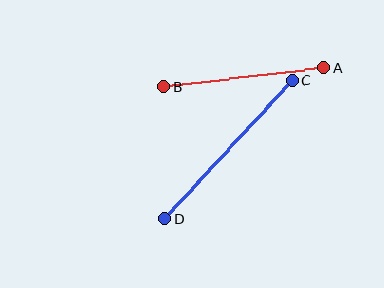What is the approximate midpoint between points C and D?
The midpoint is at approximately (229, 150) pixels.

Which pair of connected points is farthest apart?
Points C and D are farthest apart.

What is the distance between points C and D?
The distance is approximately 188 pixels.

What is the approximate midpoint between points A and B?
The midpoint is at approximately (244, 77) pixels.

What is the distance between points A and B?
The distance is approximately 160 pixels.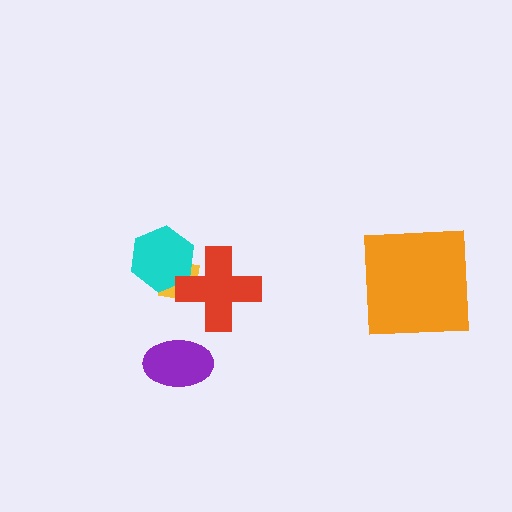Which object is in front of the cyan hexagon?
The red cross is in front of the cyan hexagon.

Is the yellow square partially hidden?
Yes, it is partially covered by another shape.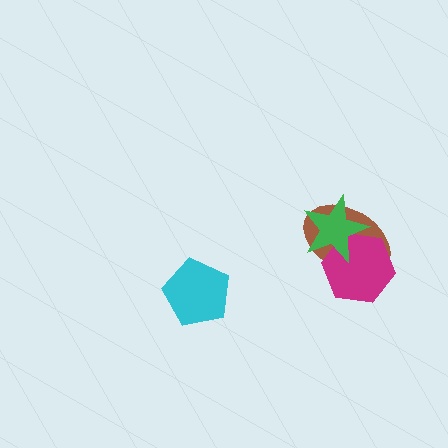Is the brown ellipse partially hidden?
Yes, it is partially covered by another shape.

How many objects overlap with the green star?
2 objects overlap with the green star.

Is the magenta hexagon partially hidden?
Yes, it is partially covered by another shape.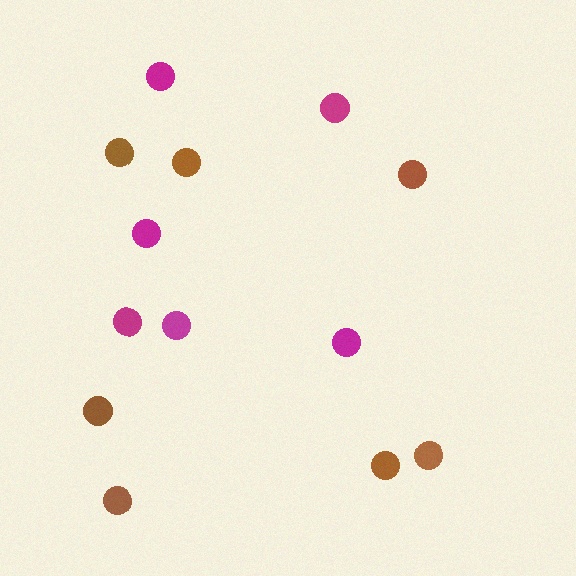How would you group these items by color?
There are 2 groups: one group of brown circles (7) and one group of magenta circles (6).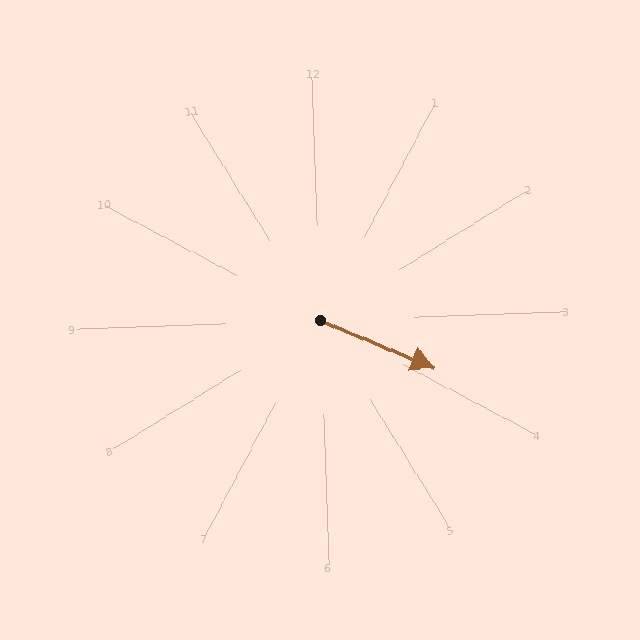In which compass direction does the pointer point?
Southeast.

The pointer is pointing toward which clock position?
Roughly 4 o'clock.